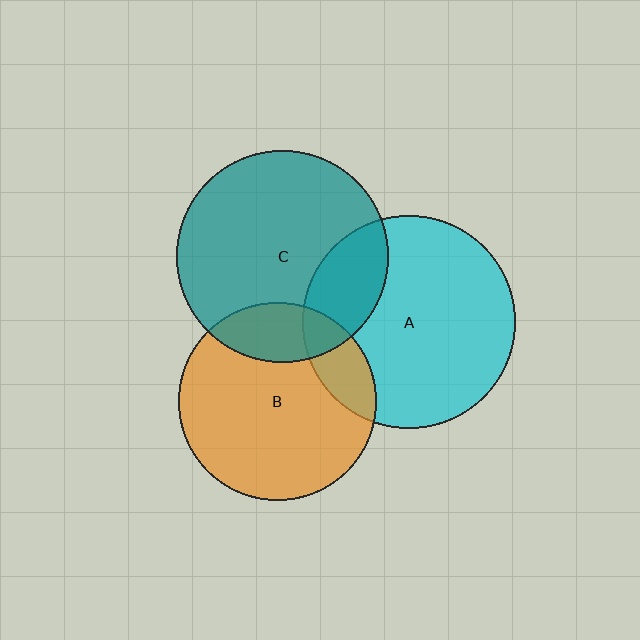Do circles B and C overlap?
Yes.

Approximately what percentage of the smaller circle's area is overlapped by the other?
Approximately 20%.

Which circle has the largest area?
Circle A (cyan).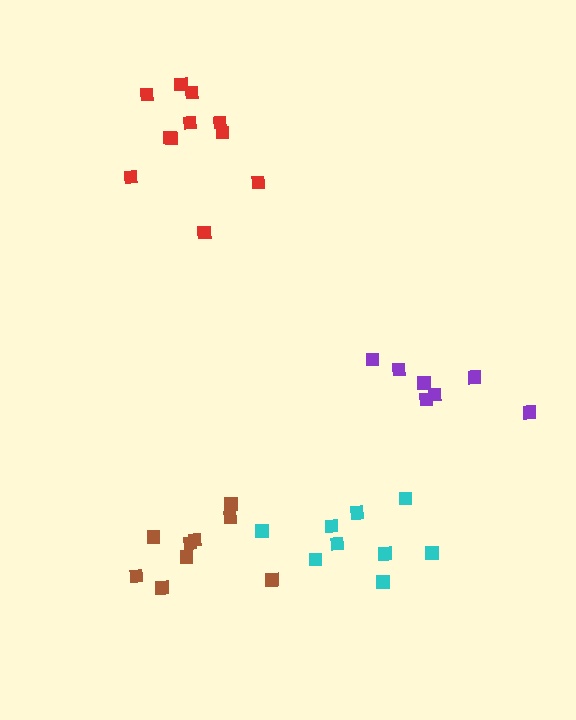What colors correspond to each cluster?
The clusters are colored: brown, cyan, purple, red.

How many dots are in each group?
Group 1: 9 dots, Group 2: 9 dots, Group 3: 7 dots, Group 4: 11 dots (36 total).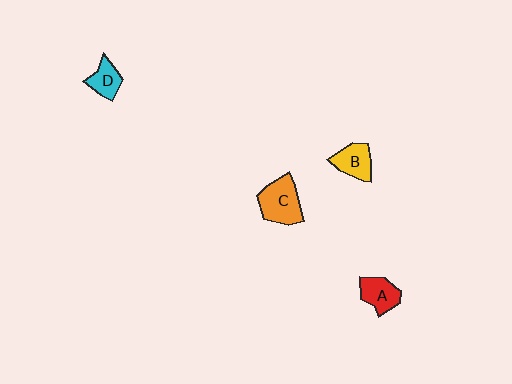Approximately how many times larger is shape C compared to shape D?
Approximately 1.7 times.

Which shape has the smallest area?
Shape D (cyan).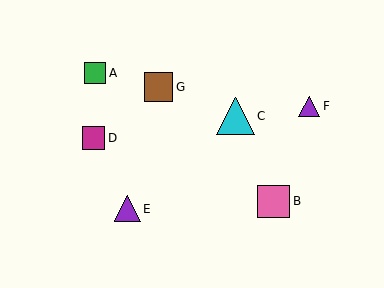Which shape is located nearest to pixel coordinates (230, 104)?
The cyan triangle (labeled C) at (235, 116) is nearest to that location.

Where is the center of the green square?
The center of the green square is at (95, 73).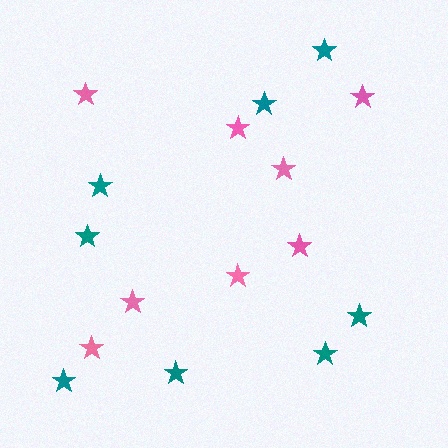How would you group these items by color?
There are 2 groups: one group of pink stars (8) and one group of teal stars (8).